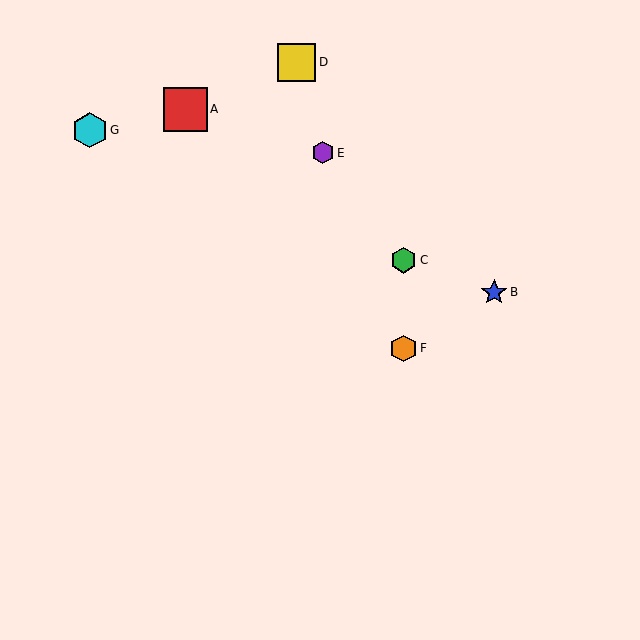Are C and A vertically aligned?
No, C is at x≈403 and A is at x≈185.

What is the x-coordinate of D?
Object D is at x≈297.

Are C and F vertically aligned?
Yes, both are at x≈403.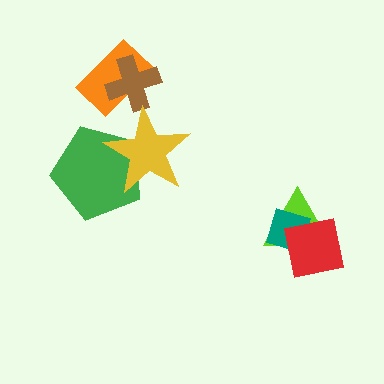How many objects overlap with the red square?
2 objects overlap with the red square.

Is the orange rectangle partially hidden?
Yes, it is partially covered by another shape.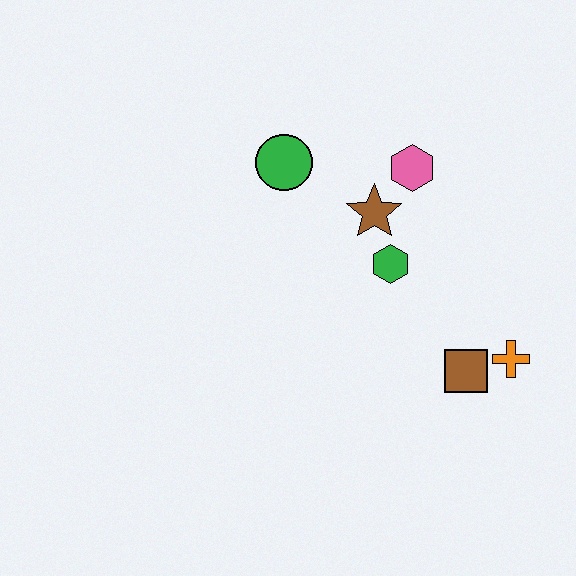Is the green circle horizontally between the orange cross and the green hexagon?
No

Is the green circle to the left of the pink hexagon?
Yes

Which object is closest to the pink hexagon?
The brown star is closest to the pink hexagon.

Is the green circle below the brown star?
No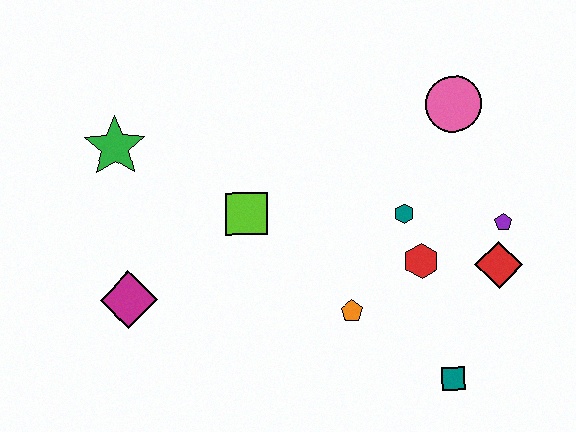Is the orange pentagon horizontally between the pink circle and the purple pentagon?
No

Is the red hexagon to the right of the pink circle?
No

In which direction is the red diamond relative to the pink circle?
The red diamond is below the pink circle.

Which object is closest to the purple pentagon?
The red diamond is closest to the purple pentagon.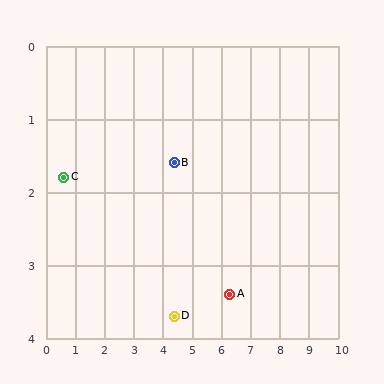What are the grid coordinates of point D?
Point D is at approximately (4.4, 3.7).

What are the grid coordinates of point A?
Point A is at approximately (6.3, 3.4).